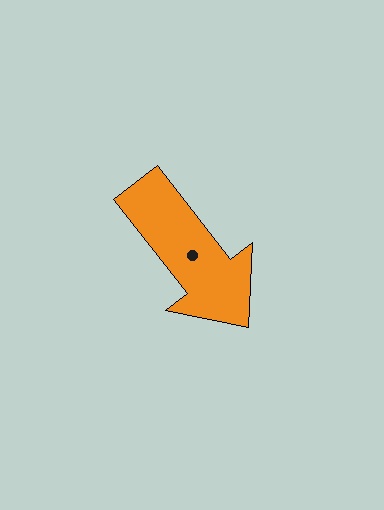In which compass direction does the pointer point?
Southeast.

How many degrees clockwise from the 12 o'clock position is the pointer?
Approximately 142 degrees.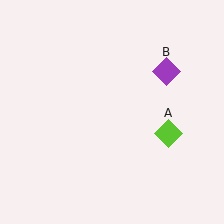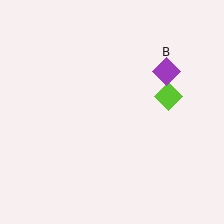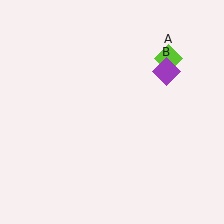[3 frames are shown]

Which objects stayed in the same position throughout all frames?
Purple diamond (object B) remained stationary.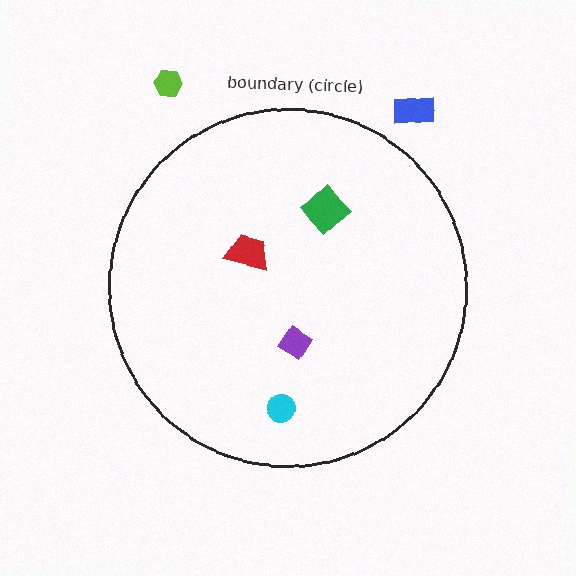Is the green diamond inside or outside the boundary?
Inside.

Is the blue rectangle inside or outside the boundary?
Outside.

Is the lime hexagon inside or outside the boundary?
Outside.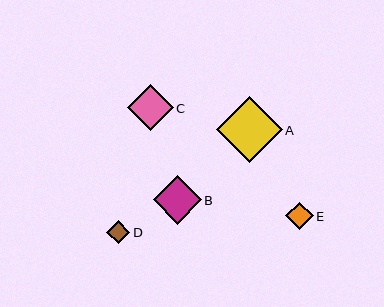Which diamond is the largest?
Diamond A is the largest with a size of approximately 66 pixels.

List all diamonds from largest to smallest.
From largest to smallest: A, B, C, E, D.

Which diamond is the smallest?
Diamond D is the smallest with a size of approximately 23 pixels.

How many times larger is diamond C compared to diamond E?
Diamond C is approximately 1.7 times the size of diamond E.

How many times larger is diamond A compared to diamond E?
Diamond A is approximately 2.4 times the size of diamond E.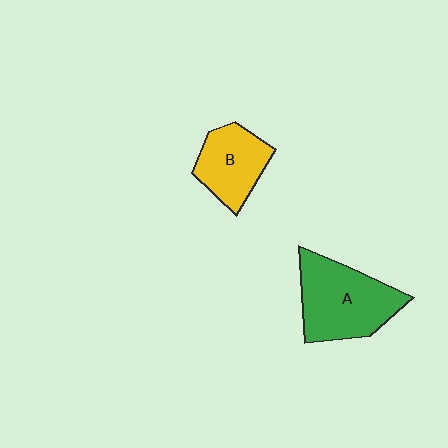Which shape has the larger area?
Shape A (green).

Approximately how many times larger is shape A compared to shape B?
Approximately 1.5 times.